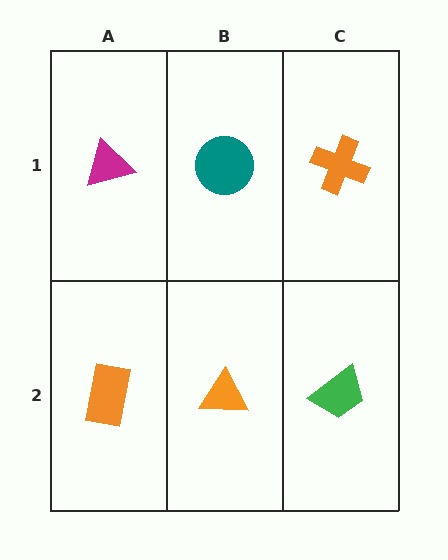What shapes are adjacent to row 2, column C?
An orange cross (row 1, column C), an orange triangle (row 2, column B).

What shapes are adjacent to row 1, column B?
An orange triangle (row 2, column B), a magenta triangle (row 1, column A), an orange cross (row 1, column C).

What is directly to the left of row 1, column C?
A teal circle.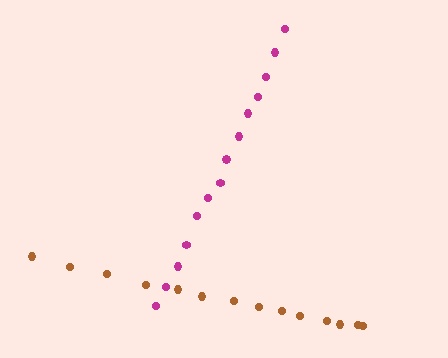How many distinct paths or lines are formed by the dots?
There are 2 distinct paths.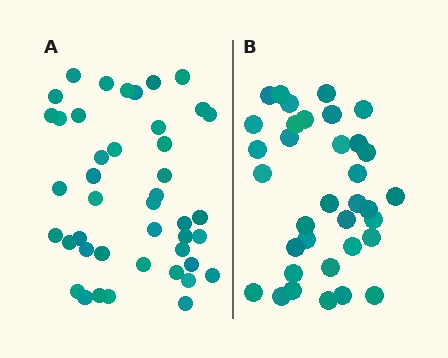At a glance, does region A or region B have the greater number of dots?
Region A (the left region) has more dots.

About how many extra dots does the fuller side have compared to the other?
Region A has roughly 8 or so more dots than region B.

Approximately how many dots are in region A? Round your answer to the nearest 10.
About 40 dots. (The exact count is 43, which rounds to 40.)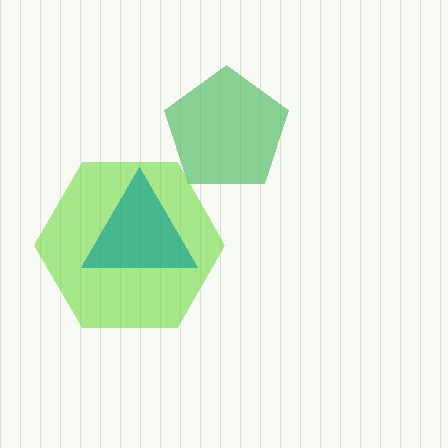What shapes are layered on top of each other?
The layered shapes are: a green pentagon, a lime hexagon, a teal triangle.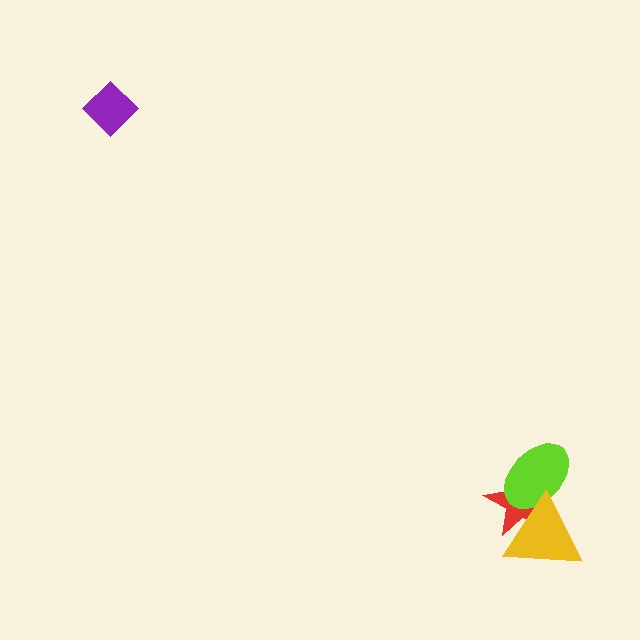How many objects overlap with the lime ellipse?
2 objects overlap with the lime ellipse.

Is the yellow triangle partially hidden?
No, no other shape covers it.